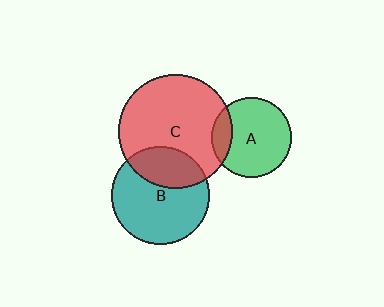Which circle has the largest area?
Circle C (red).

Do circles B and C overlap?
Yes.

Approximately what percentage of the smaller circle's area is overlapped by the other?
Approximately 30%.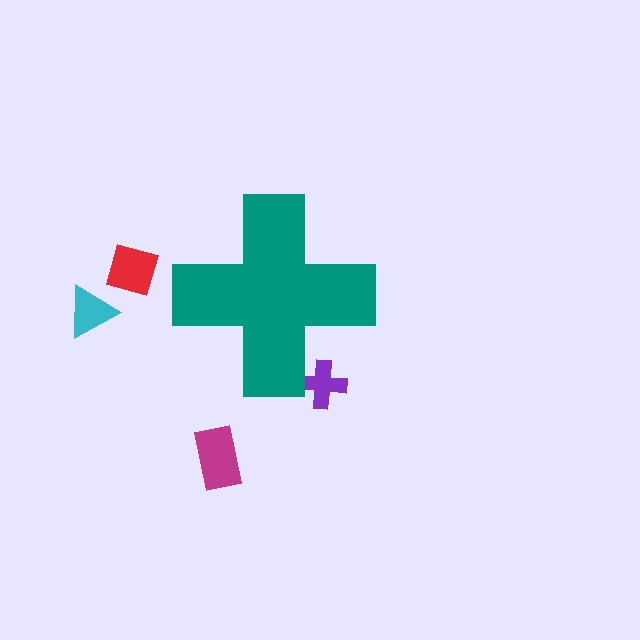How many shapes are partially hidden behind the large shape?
1 shape is partially hidden.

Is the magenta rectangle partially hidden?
No, the magenta rectangle is fully visible.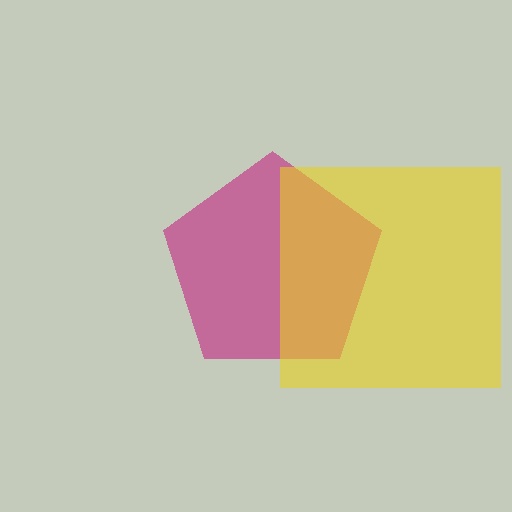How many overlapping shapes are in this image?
There are 2 overlapping shapes in the image.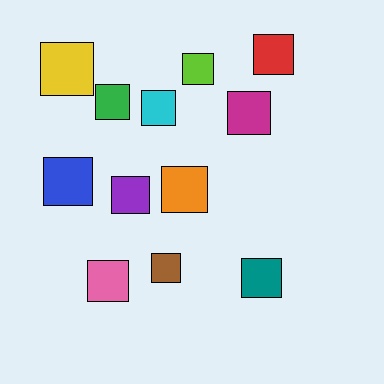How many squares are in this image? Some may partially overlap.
There are 12 squares.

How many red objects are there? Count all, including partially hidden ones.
There is 1 red object.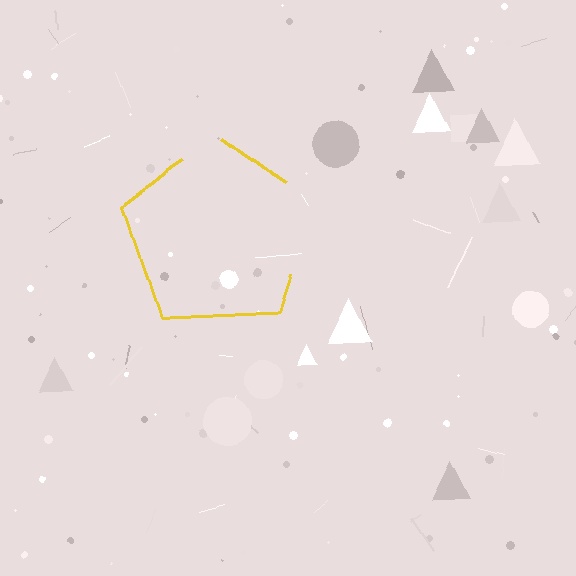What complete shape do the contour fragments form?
The contour fragments form a pentagon.